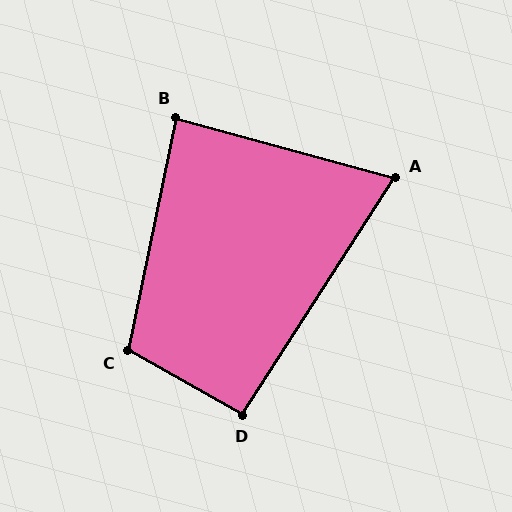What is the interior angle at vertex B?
Approximately 86 degrees (approximately right).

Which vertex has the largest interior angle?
C, at approximately 107 degrees.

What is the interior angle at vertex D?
Approximately 94 degrees (approximately right).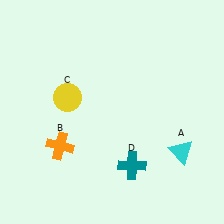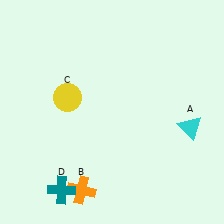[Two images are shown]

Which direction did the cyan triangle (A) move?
The cyan triangle (A) moved up.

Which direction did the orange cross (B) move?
The orange cross (B) moved down.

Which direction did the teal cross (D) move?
The teal cross (D) moved left.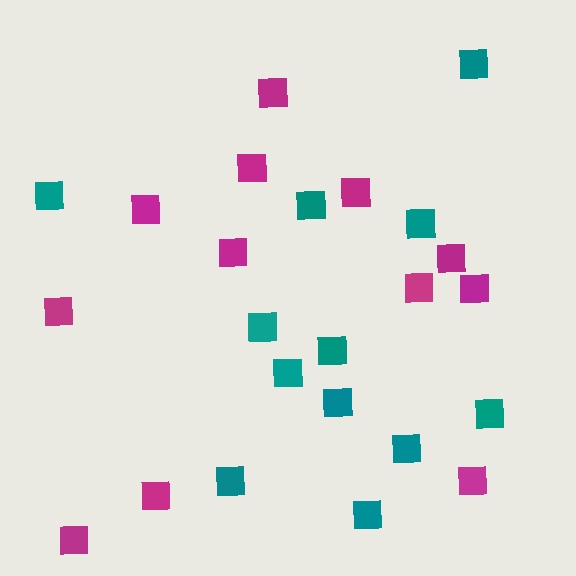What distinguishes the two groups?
There are 2 groups: one group of teal squares (12) and one group of magenta squares (12).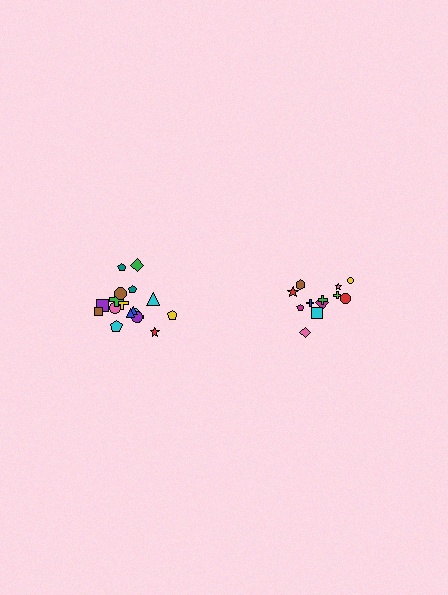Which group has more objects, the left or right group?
The left group.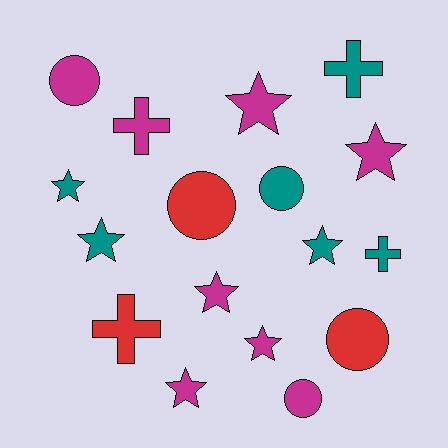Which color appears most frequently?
Magenta, with 8 objects.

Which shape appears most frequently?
Star, with 8 objects.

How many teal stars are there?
There are 3 teal stars.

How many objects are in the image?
There are 17 objects.